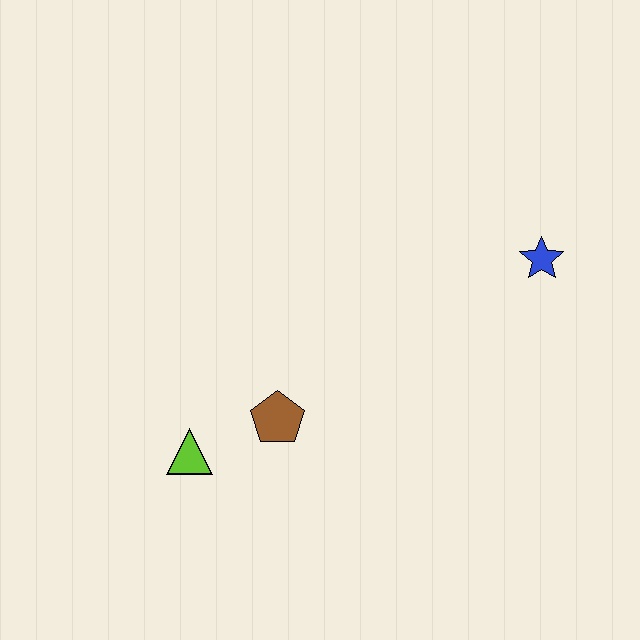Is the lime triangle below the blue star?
Yes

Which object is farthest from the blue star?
The lime triangle is farthest from the blue star.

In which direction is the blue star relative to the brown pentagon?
The blue star is to the right of the brown pentagon.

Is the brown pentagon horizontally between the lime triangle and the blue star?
Yes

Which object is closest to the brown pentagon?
The lime triangle is closest to the brown pentagon.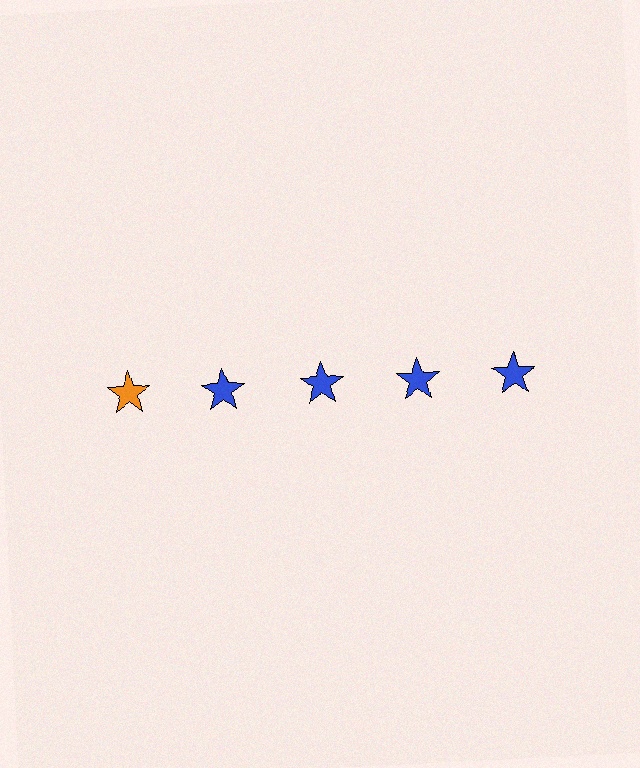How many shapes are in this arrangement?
There are 5 shapes arranged in a grid pattern.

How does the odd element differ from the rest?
It has a different color: orange instead of blue.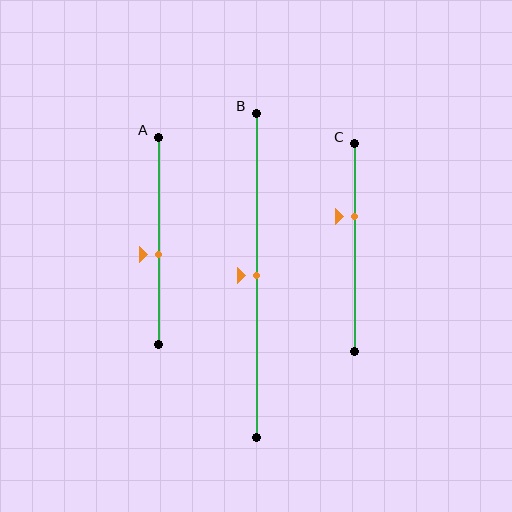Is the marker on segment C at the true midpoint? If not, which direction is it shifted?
No, the marker on segment C is shifted upward by about 15% of the segment length.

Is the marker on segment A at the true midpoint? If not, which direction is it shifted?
No, the marker on segment A is shifted downward by about 7% of the segment length.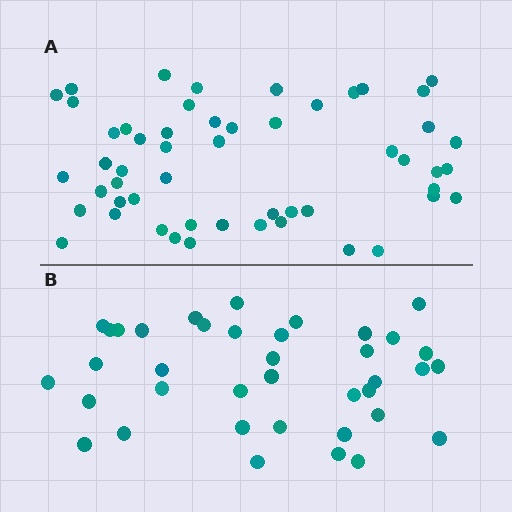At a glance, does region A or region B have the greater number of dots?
Region A (the top region) has more dots.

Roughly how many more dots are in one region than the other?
Region A has approximately 15 more dots than region B.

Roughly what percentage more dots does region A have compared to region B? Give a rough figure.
About 40% more.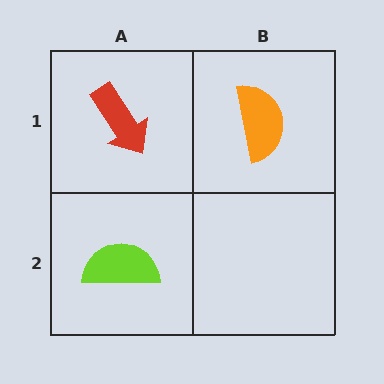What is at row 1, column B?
An orange semicircle.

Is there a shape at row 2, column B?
No, that cell is empty.